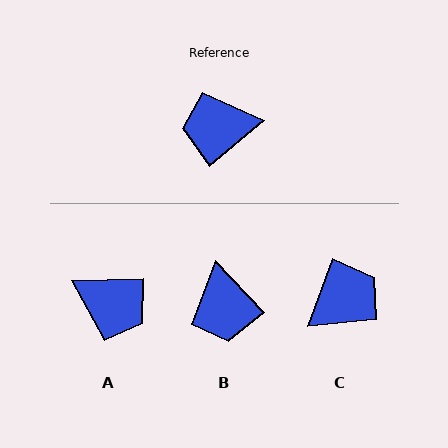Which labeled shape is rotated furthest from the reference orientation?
C, about 150 degrees away.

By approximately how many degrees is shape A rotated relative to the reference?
Approximately 142 degrees counter-clockwise.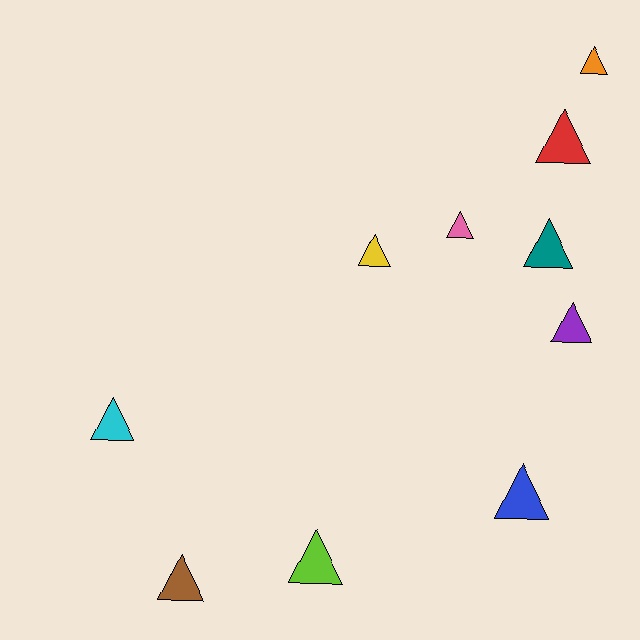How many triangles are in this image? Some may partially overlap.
There are 10 triangles.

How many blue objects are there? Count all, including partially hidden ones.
There is 1 blue object.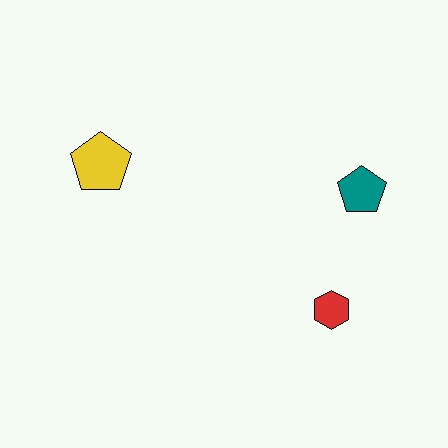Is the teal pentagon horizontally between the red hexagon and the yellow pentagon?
No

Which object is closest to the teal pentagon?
The red hexagon is closest to the teal pentagon.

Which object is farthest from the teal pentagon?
The yellow pentagon is farthest from the teal pentagon.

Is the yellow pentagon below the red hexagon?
No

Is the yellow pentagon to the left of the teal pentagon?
Yes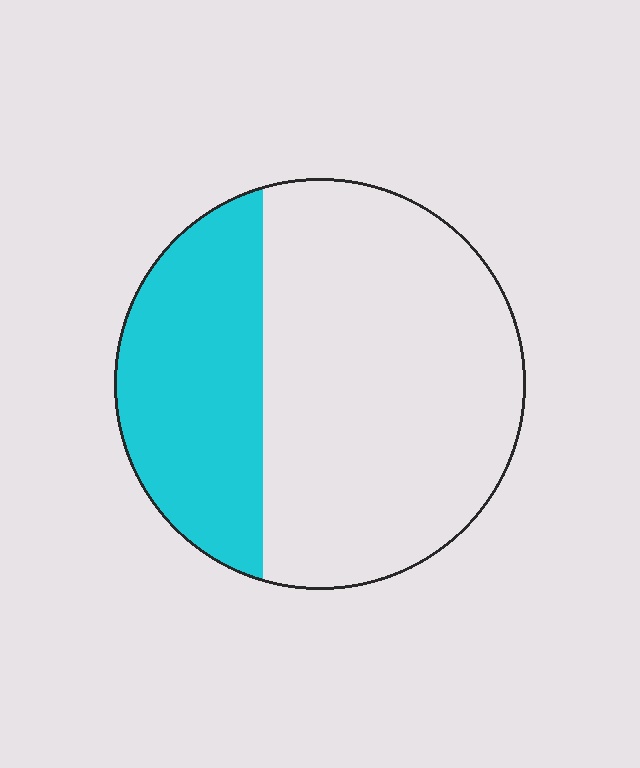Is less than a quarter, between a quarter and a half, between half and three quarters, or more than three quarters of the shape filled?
Between a quarter and a half.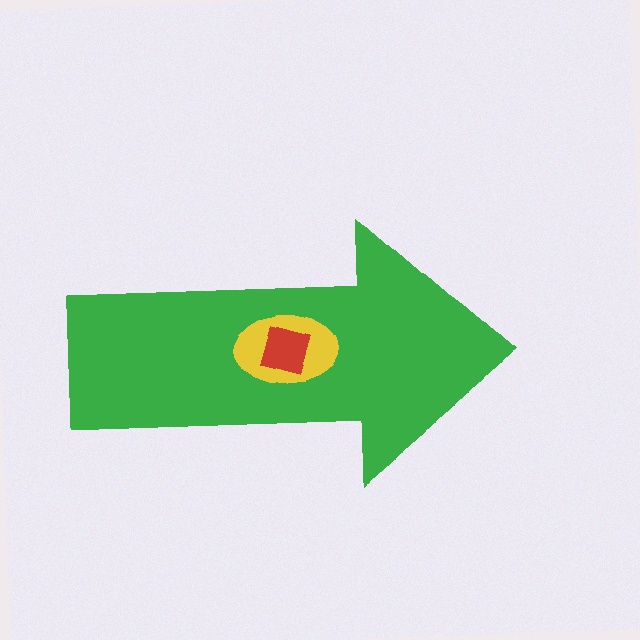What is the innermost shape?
The red square.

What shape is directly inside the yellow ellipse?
The red square.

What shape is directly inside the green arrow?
The yellow ellipse.